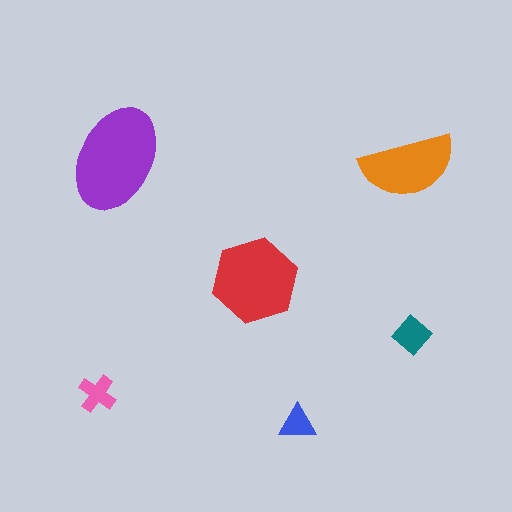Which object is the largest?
The purple ellipse.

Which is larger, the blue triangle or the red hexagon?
The red hexagon.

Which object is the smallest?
The blue triangle.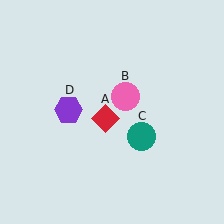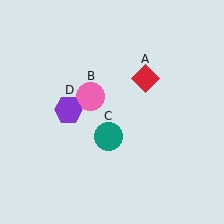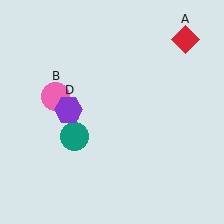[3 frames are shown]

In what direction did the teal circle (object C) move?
The teal circle (object C) moved left.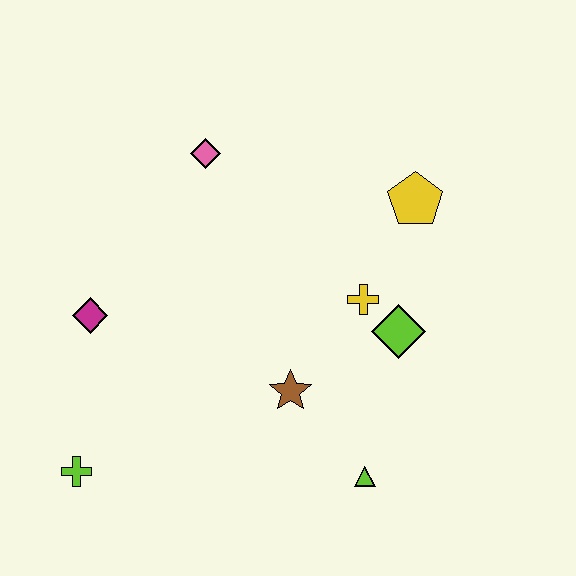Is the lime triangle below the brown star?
Yes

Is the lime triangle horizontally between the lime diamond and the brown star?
Yes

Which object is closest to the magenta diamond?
The lime cross is closest to the magenta diamond.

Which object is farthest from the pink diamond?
The lime triangle is farthest from the pink diamond.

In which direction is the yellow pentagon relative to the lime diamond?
The yellow pentagon is above the lime diamond.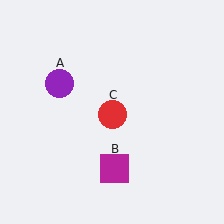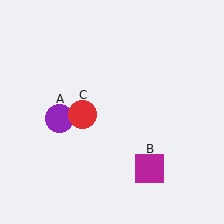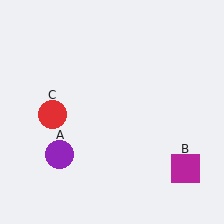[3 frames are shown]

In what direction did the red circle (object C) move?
The red circle (object C) moved left.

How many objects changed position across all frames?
3 objects changed position: purple circle (object A), magenta square (object B), red circle (object C).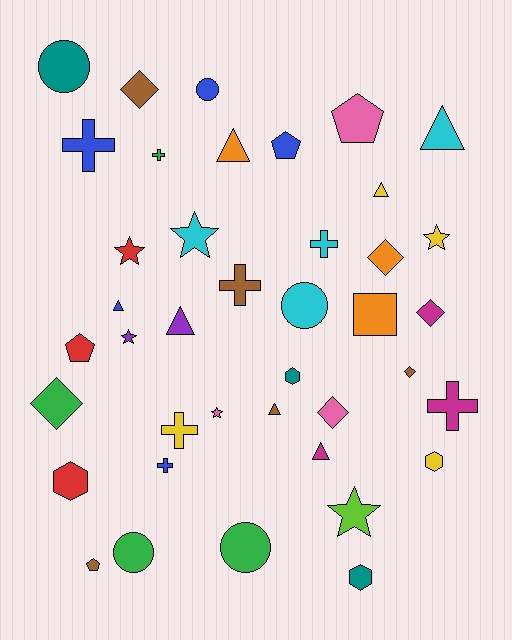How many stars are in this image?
There are 6 stars.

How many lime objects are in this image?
There is 1 lime object.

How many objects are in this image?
There are 40 objects.